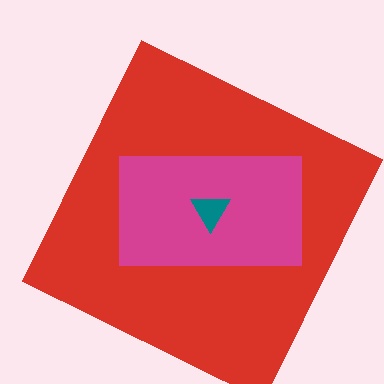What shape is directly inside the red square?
The magenta rectangle.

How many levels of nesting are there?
3.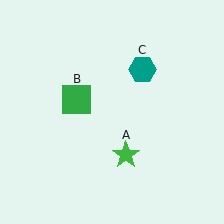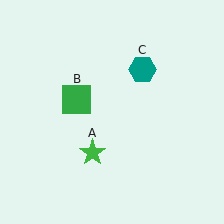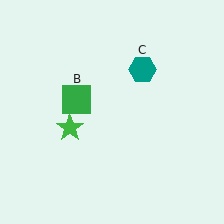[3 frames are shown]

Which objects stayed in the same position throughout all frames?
Green square (object B) and teal hexagon (object C) remained stationary.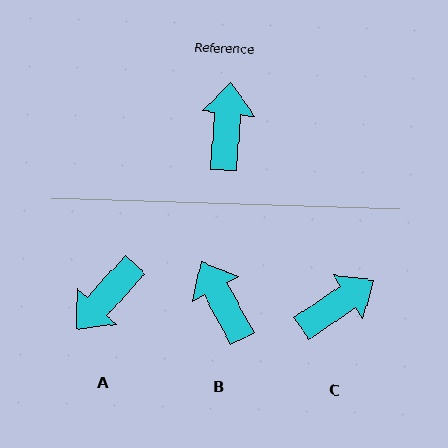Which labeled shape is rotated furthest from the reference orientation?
A, about 143 degrees away.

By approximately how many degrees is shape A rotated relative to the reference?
Approximately 143 degrees counter-clockwise.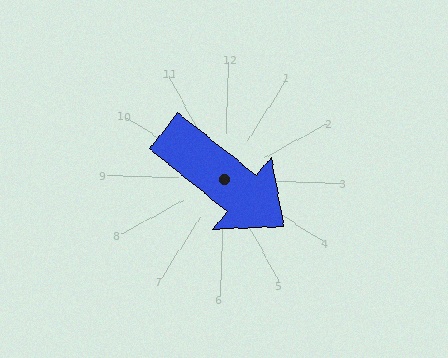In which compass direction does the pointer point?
Southeast.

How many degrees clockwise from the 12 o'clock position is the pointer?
Approximately 127 degrees.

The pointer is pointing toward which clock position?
Roughly 4 o'clock.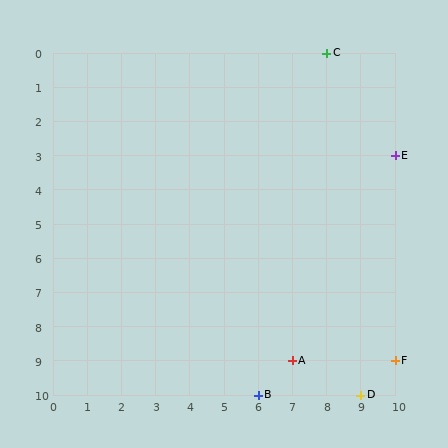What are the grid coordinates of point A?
Point A is at grid coordinates (7, 9).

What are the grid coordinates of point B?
Point B is at grid coordinates (6, 10).